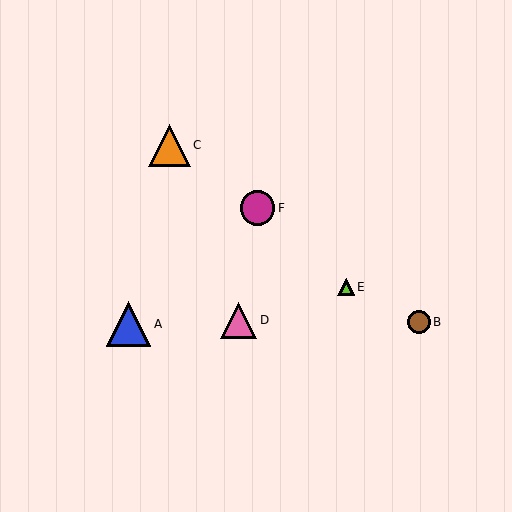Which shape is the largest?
The blue triangle (labeled A) is the largest.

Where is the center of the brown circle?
The center of the brown circle is at (419, 322).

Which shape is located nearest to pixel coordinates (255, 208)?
The magenta circle (labeled F) at (257, 208) is nearest to that location.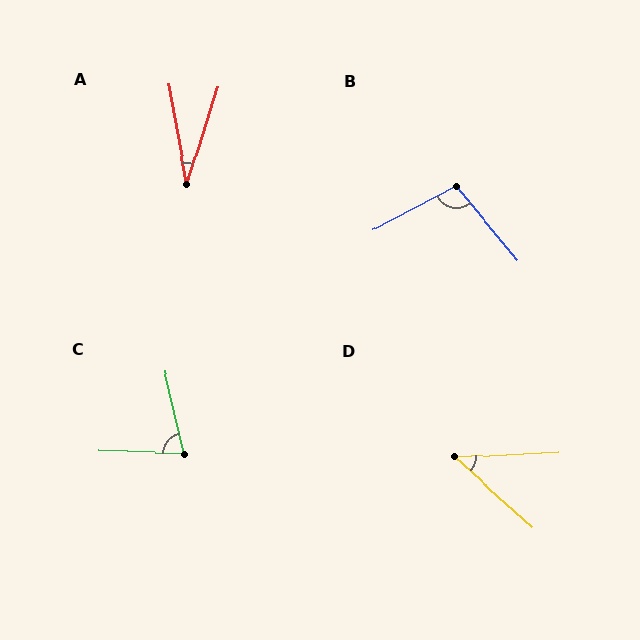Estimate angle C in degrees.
Approximately 75 degrees.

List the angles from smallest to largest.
A (28°), D (44°), C (75°), B (102°).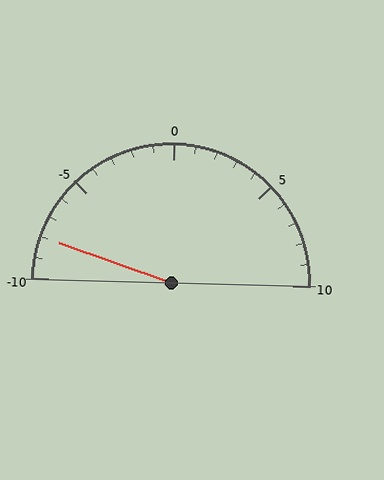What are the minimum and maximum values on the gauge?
The gauge ranges from -10 to 10.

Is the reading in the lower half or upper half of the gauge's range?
The reading is in the lower half of the range (-10 to 10).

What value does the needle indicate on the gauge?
The needle indicates approximately -8.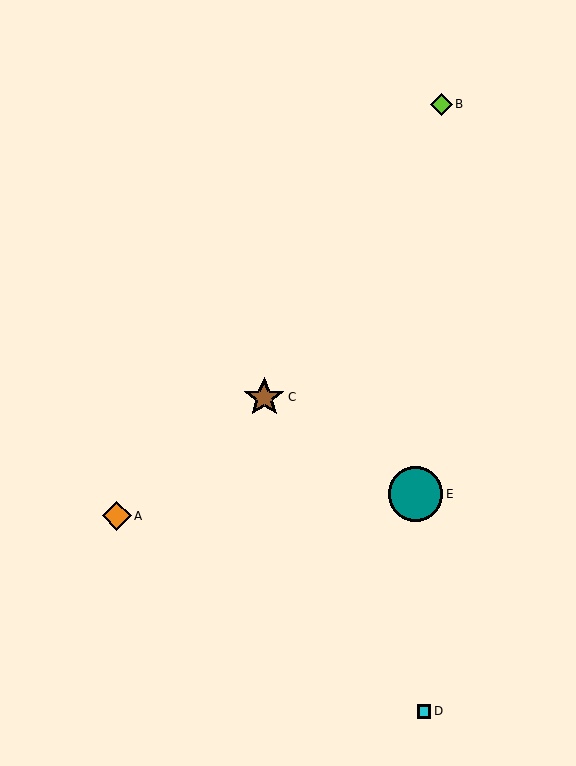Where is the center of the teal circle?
The center of the teal circle is at (415, 494).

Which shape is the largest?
The teal circle (labeled E) is the largest.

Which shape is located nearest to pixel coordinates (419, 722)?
The cyan square (labeled D) at (424, 711) is nearest to that location.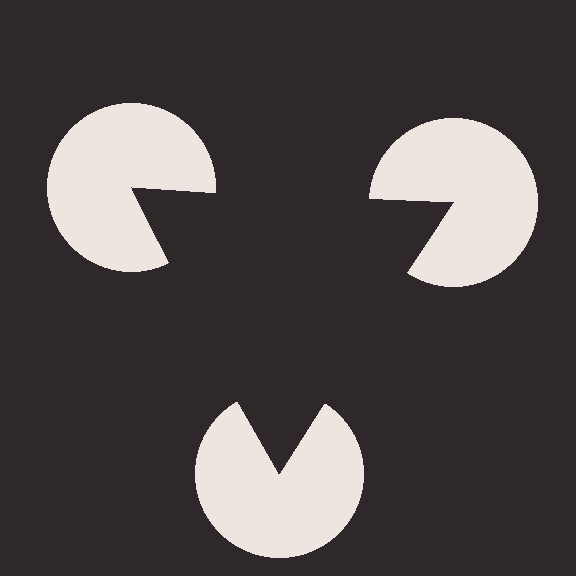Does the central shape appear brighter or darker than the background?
It typically appears slightly darker than the background, even though no actual brightness change is drawn.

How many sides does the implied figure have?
3 sides.